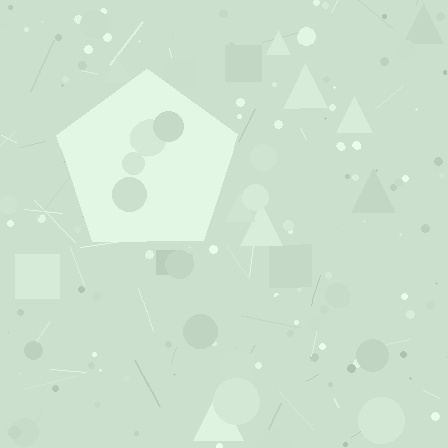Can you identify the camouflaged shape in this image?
The camouflaged shape is a pentagon.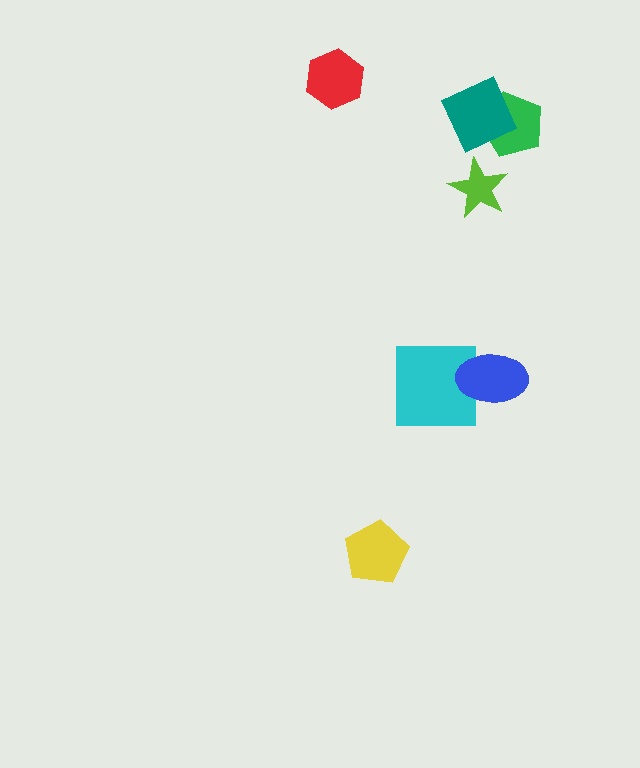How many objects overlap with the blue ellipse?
1 object overlaps with the blue ellipse.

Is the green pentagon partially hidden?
Yes, it is partially covered by another shape.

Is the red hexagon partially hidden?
No, no other shape covers it.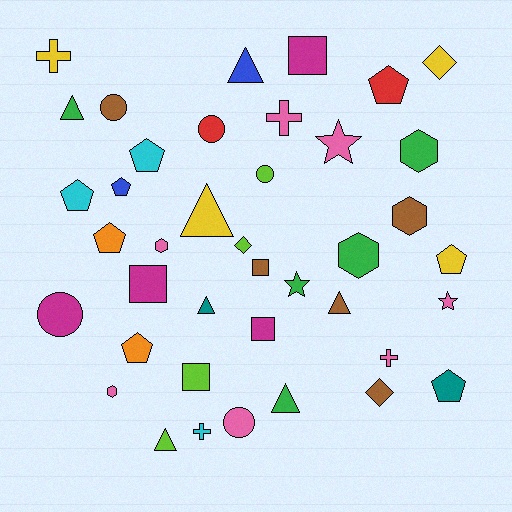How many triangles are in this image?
There are 7 triangles.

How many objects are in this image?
There are 40 objects.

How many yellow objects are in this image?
There are 4 yellow objects.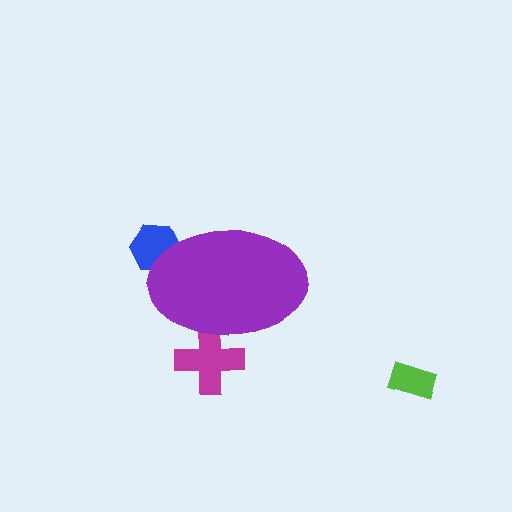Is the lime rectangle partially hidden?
No, the lime rectangle is fully visible.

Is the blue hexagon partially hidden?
Yes, the blue hexagon is partially hidden behind the purple ellipse.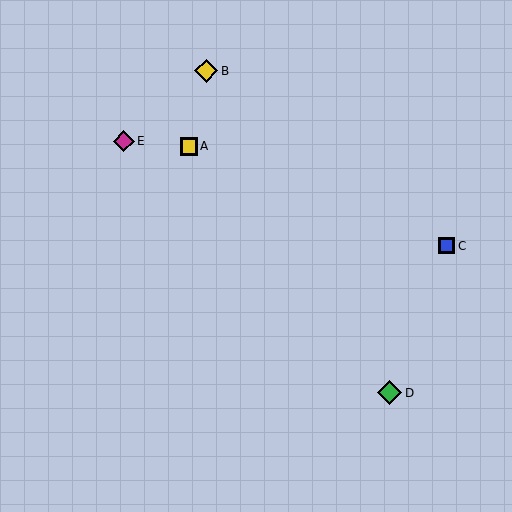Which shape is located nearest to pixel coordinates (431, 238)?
The blue square (labeled C) at (446, 246) is nearest to that location.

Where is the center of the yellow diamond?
The center of the yellow diamond is at (206, 71).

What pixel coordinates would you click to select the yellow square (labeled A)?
Click at (189, 146) to select the yellow square A.